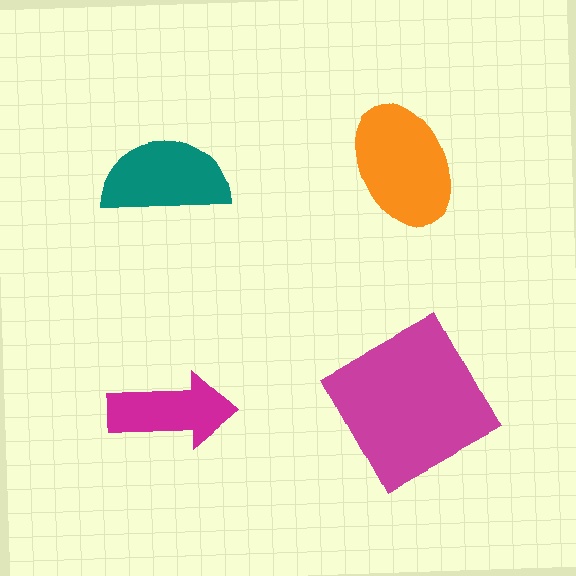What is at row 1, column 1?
A teal semicircle.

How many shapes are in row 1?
2 shapes.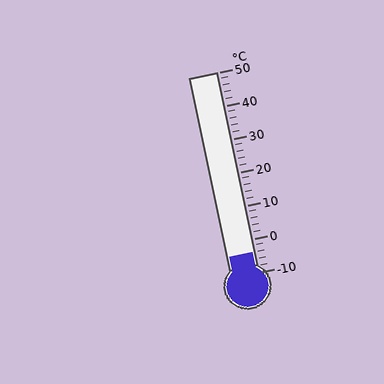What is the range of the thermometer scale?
The thermometer scale ranges from -10°C to 50°C.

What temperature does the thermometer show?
The thermometer shows approximately -4°C.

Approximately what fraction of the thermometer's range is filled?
The thermometer is filled to approximately 10% of its range.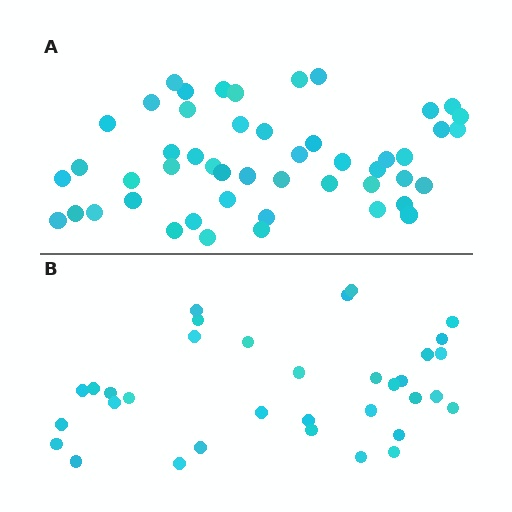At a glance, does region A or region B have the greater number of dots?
Region A (the top region) has more dots.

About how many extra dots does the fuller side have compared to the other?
Region A has approximately 15 more dots than region B.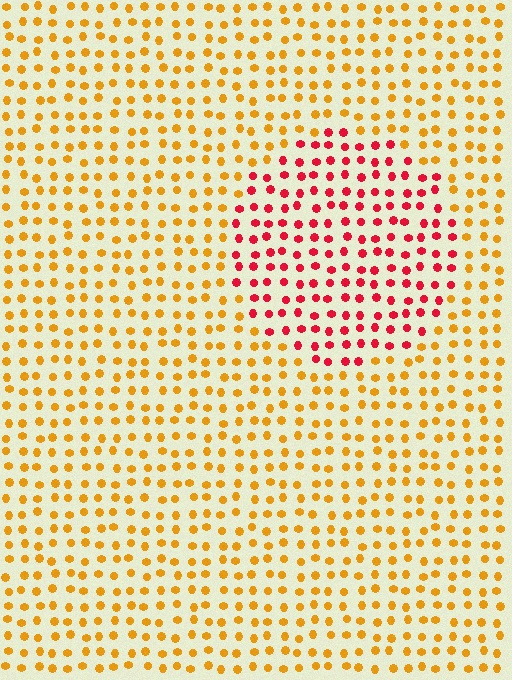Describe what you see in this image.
The image is filled with small orange elements in a uniform arrangement. A circle-shaped region is visible where the elements are tinted to a slightly different hue, forming a subtle color boundary.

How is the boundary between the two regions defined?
The boundary is defined purely by a slight shift in hue (about 49 degrees). Spacing, size, and orientation are identical on both sides.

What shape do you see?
I see a circle.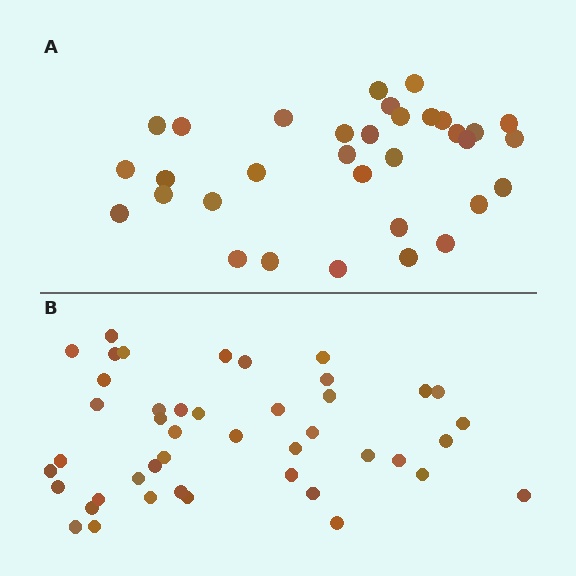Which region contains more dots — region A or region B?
Region B (the bottom region) has more dots.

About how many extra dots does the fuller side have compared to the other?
Region B has roughly 12 or so more dots than region A.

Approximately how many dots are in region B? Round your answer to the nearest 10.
About 40 dots. (The exact count is 44, which rounds to 40.)